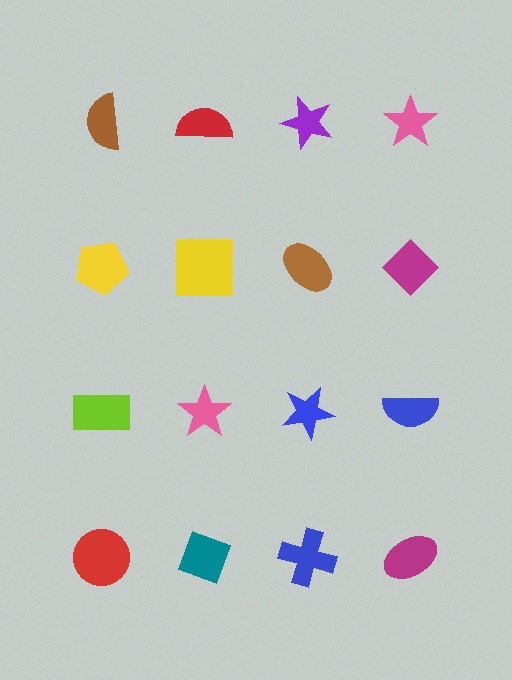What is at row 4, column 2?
A teal diamond.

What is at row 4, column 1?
A red circle.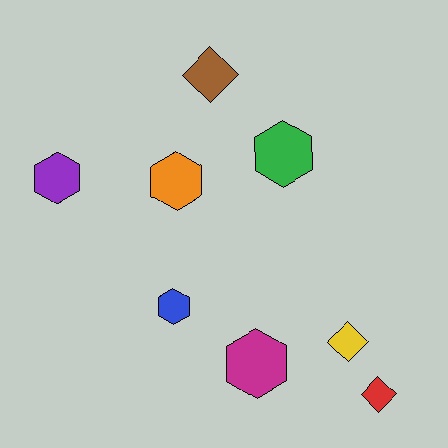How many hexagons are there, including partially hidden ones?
There are 5 hexagons.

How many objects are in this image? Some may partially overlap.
There are 8 objects.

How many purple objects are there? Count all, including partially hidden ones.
There is 1 purple object.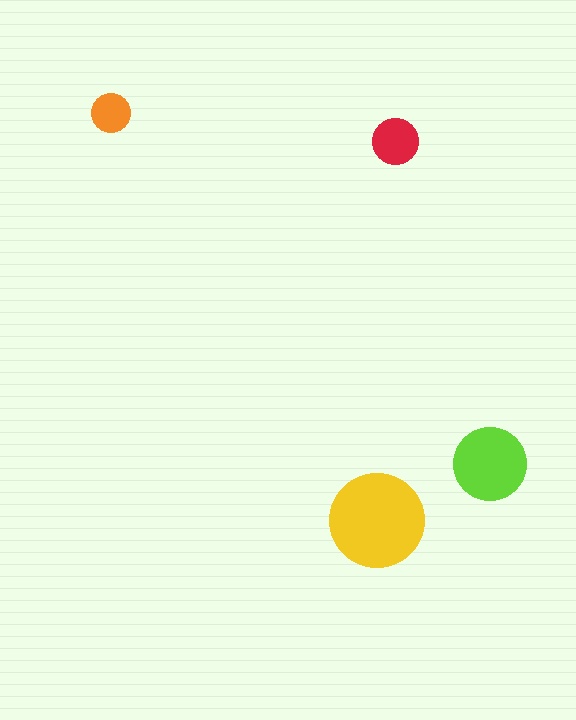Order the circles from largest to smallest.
the yellow one, the lime one, the red one, the orange one.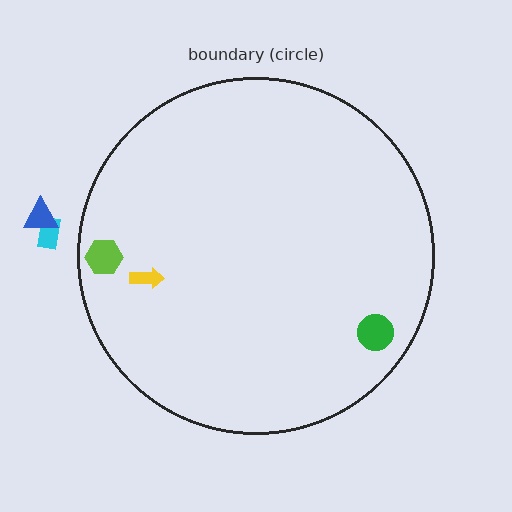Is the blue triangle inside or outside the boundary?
Outside.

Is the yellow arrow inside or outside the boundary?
Inside.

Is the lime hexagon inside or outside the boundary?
Inside.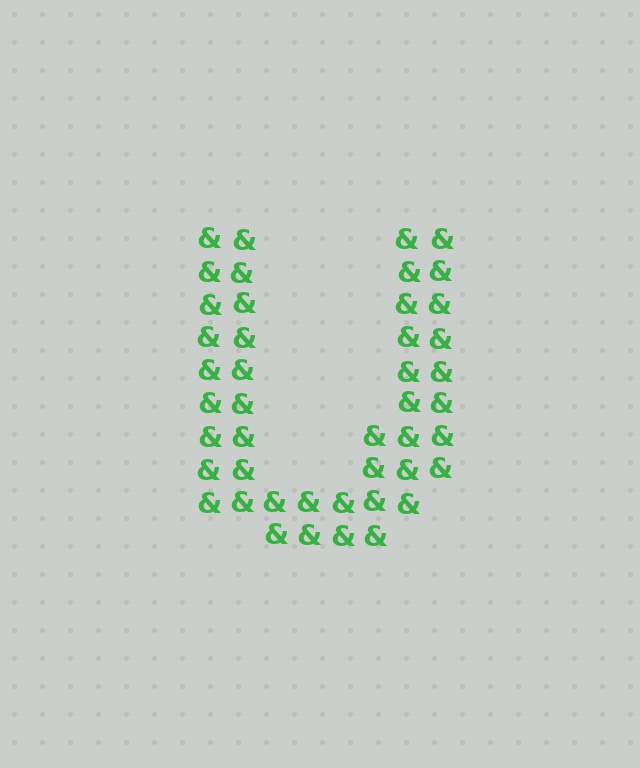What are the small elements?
The small elements are ampersands.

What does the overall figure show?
The overall figure shows the letter U.